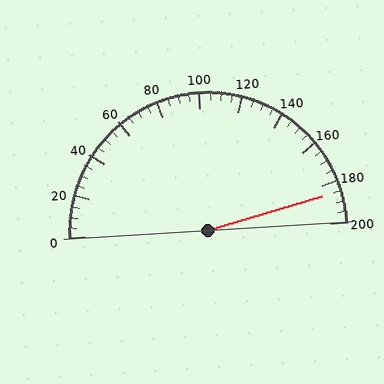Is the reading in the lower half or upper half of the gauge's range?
The reading is in the upper half of the range (0 to 200).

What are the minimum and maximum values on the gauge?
The gauge ranges from 0 to 200.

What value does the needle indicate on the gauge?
The needle indicates approximately 185.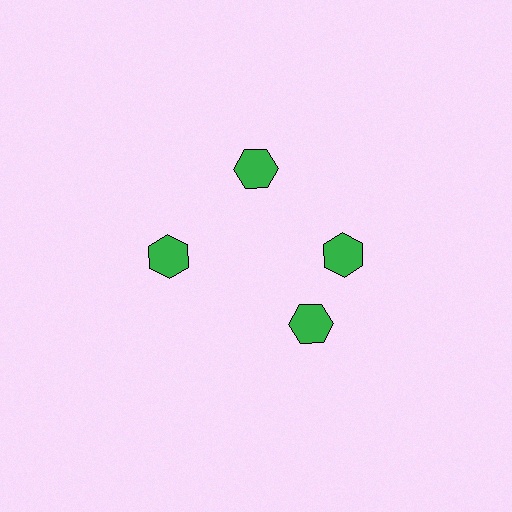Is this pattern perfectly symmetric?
No. The 4 green hexagons are arranged in a ring, but one element near the 6 o'clock position is rotated out of alignment along the ring, breaking the 4-fold rotational symmetry.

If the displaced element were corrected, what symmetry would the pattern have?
It would have 4-fold rotational symmetry — the pattern would map onto itself every 90 degrees.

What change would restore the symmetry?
The symmetry would be restored by rotating it back into even spacing with its neighbors so that all 4 hexagons sit at equal angles and equal distance from the center.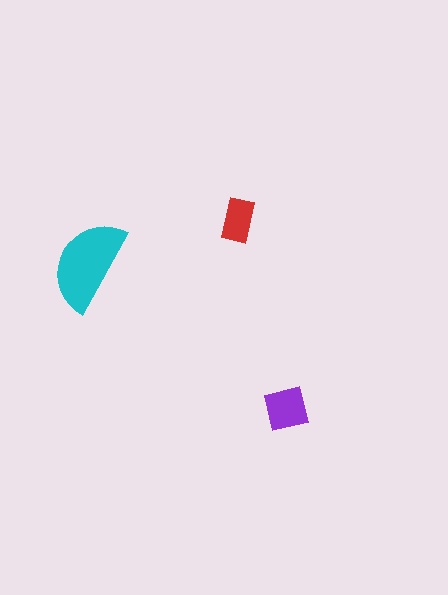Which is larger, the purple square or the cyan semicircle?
The cyan semicircle.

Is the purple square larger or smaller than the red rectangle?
Larger.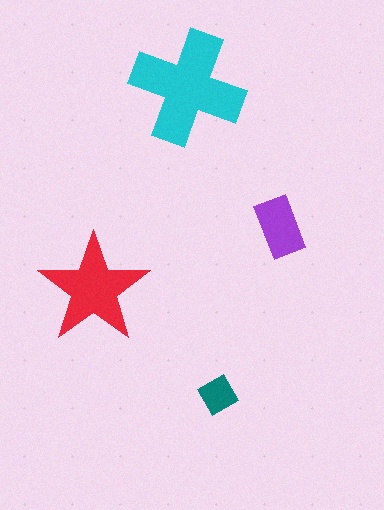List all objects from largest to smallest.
The cyan cross, the red star, the purple rectangle, the teal diamond.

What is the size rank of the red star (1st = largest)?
2nd.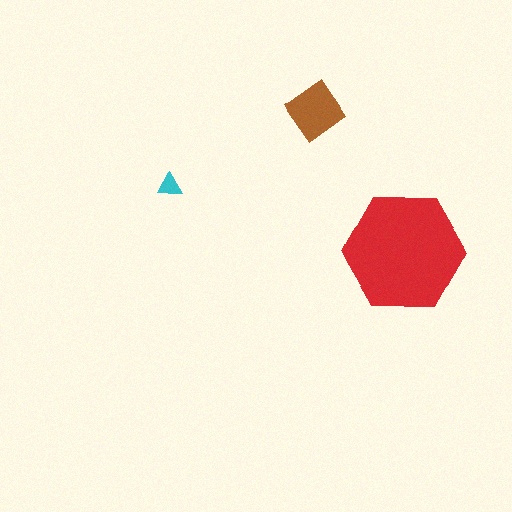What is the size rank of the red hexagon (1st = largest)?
1st.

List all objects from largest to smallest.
The red hexagon, the brown diamond, the cyan triangle.